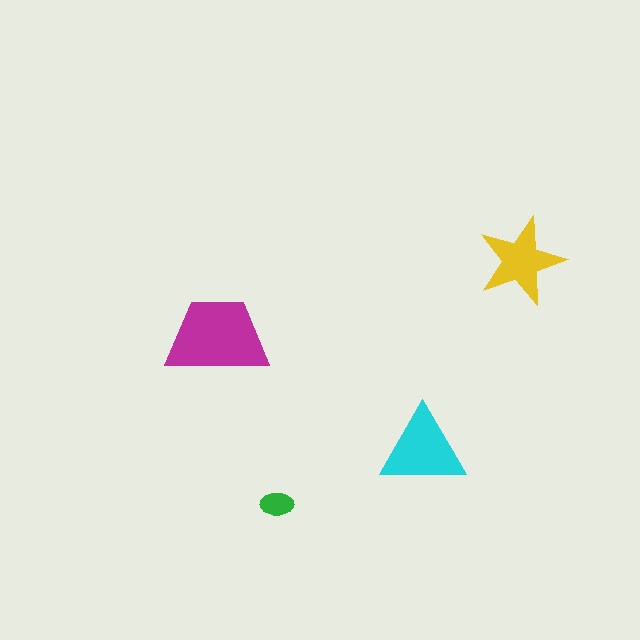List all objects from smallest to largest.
The green ellipse, the yellow star, the cyan triangle, the magenta trapezoid.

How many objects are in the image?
There are 4 objects in the image.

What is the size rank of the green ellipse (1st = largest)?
4th.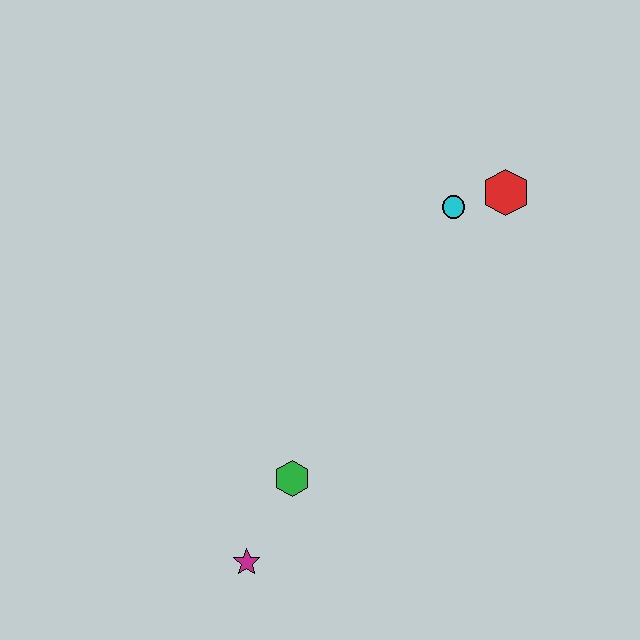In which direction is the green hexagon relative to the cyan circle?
The green hexagon is below the cyan circle.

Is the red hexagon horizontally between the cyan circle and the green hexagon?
No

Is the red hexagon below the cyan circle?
No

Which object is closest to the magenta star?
The green hexagon is closest to the magenta star.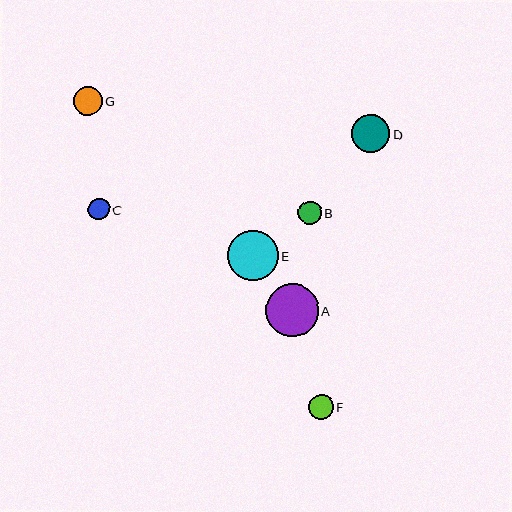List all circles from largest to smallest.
From largest to smallest: A, E, D, G, F, B, C.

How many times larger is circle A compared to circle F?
Circle A is approximately 2.1 times the size of circle F.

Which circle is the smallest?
Circle C is the smallest with a size of approximately 21 pixels.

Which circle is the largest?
Circle A is the largest with a size of approximately 53 pixels.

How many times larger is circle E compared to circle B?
Circle E is approximately 2.1 times the size of circle B.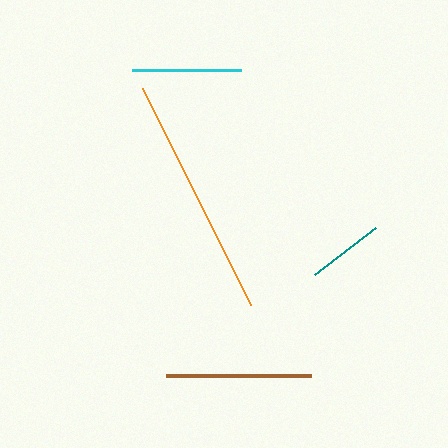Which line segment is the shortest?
The teal line is the shortest at approximately 77 pixels.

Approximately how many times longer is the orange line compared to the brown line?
The orange line is approximately 1.7 times the length of the brown line.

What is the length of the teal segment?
The teal segment is approximately 77 pixels long.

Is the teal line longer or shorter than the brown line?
The brown line is longer than the teal line.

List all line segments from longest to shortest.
From longest to shortest: orange, brown, cyan, teal.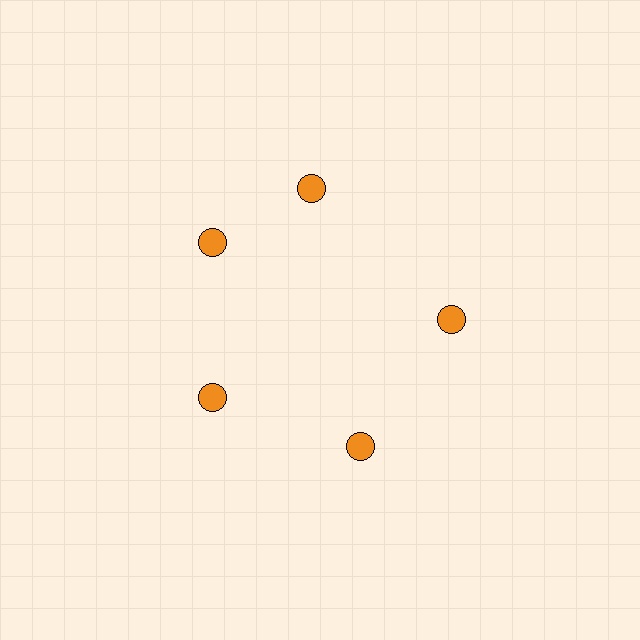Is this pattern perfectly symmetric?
No. The 5 orange circles are arranged in a ring, but one element near the 1 o'clock position is rotated out of alignment along the ring, breaking the 5-fold rotational symmetry.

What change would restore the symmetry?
The symmetry would be restored by rotating it back into even spacing with its neighbors so that all 5 circles sit at equal angles and equal distance from the center.